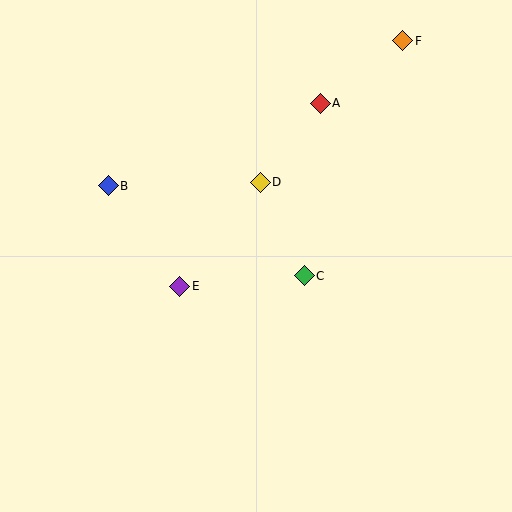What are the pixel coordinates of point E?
Point E is at (180, 286).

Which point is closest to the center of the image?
Point C at (304, 276) is closest to the center.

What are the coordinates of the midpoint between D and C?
The midpoint between D and C is at (282, 229).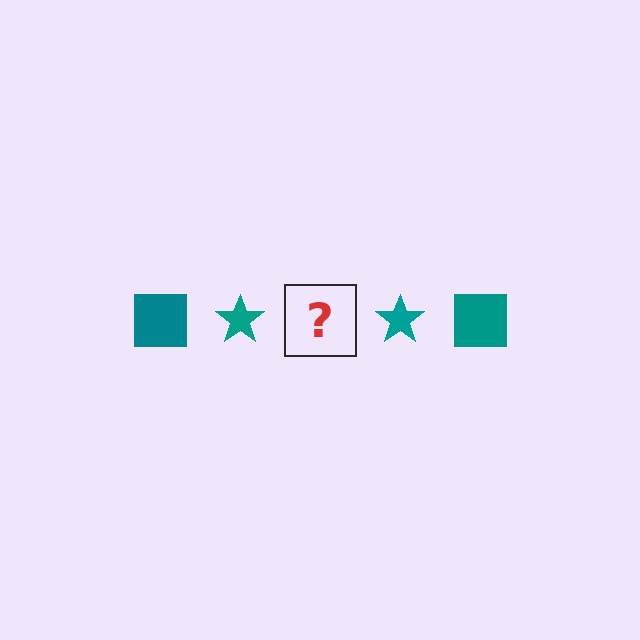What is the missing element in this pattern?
The missing element is a teal square.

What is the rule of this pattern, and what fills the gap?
The rule is that the pattern cycles through square, star shapes in teal. The gap should be filled with a teal square.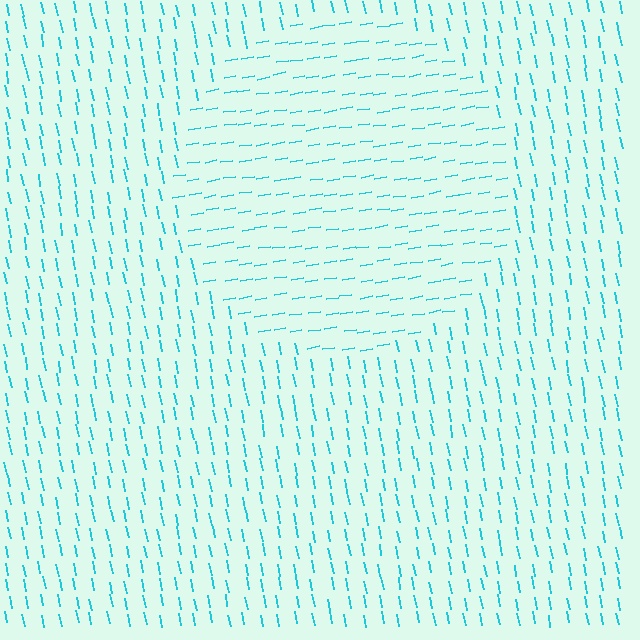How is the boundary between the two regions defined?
The boundary is defined purely by a change in line orientation (approximately 88 degrees difference). All lines are the same color and thickness.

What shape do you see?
I see a circle.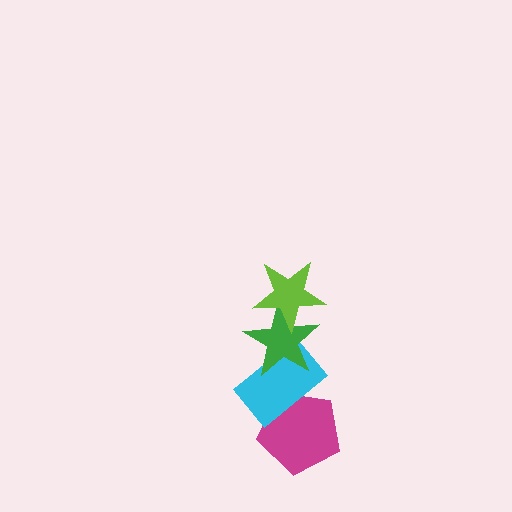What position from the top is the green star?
The green star is 2nd from the top.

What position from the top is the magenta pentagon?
The magenta pentagon is 4th from the top.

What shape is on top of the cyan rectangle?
The green star is on top of the cyan rectangle.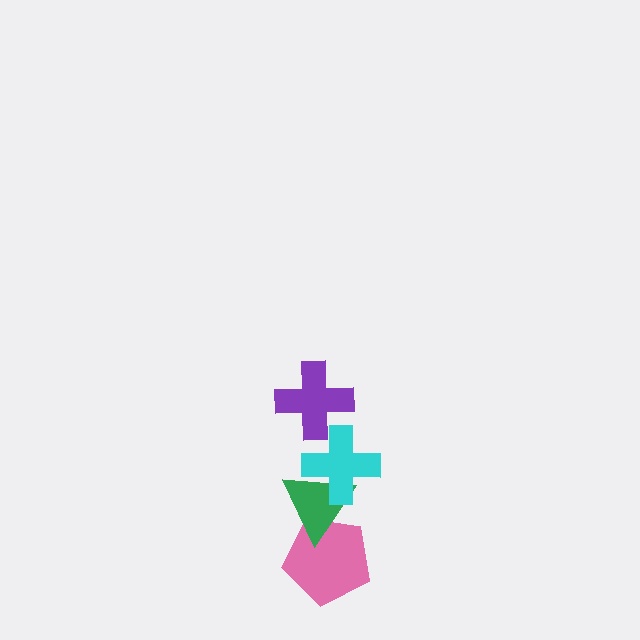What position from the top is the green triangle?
The green triangle is 3rd from the top.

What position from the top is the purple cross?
The purple cross is 1st from the top.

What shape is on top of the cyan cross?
The purple cross is on top of the cyan cross.